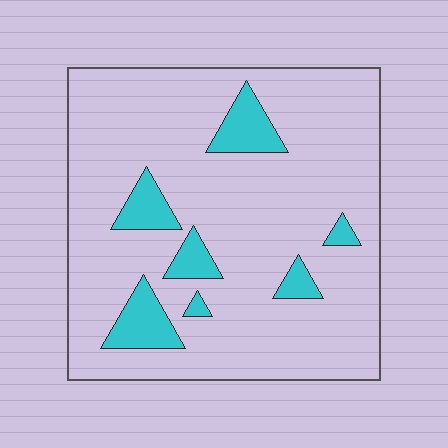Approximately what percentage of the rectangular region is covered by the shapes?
Approximately 15%.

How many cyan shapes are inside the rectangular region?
7.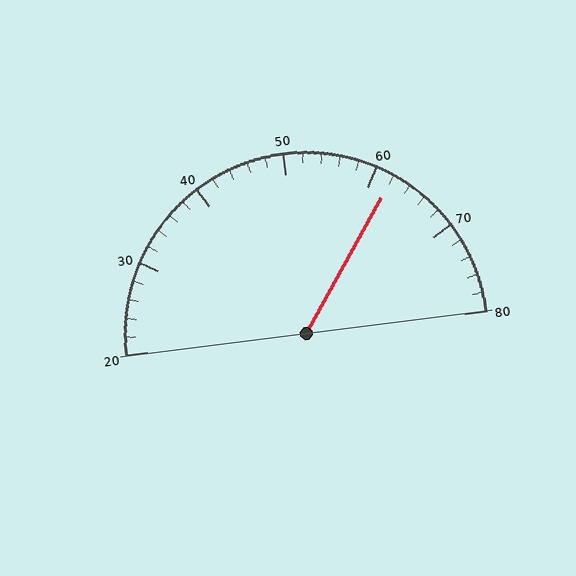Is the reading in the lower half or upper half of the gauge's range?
The reading is in the upper half of the range (20 to 80).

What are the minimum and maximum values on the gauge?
The gauge ranges from 20 to 80.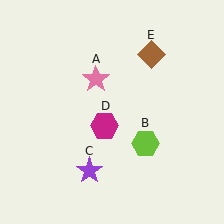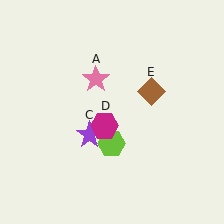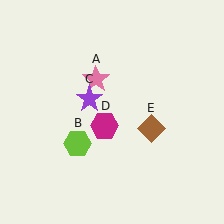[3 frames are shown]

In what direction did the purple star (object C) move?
The purple star (object C) moved up.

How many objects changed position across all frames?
3 objects changed position: lime hexagon (object B), purple star (object C), brown diamond (object E).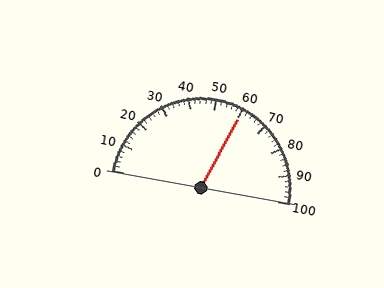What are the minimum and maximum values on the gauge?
The gauge ranges from 0 to 100.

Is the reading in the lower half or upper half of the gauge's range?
The reading is in the upper half of the range (0 to 100).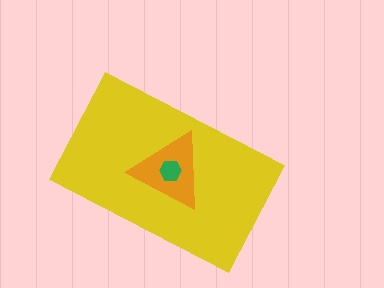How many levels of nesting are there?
3.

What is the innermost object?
The green hexagon.